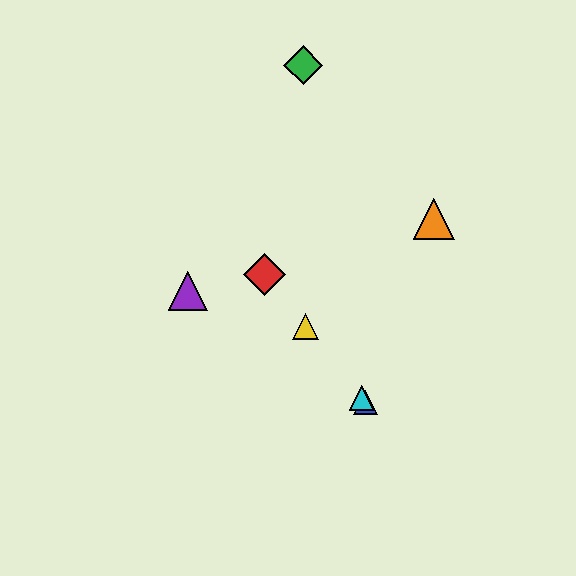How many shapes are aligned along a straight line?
4 shapes (the red diamond, the blue triangle, the yellow triangle, the cyan triangle) are aligned along a straight line.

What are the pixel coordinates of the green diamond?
The green diamond is at (303, 65).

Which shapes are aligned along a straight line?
The red diamond, the blue triangle, the yellow triangle, the cyan triangle are aligned along a straight line.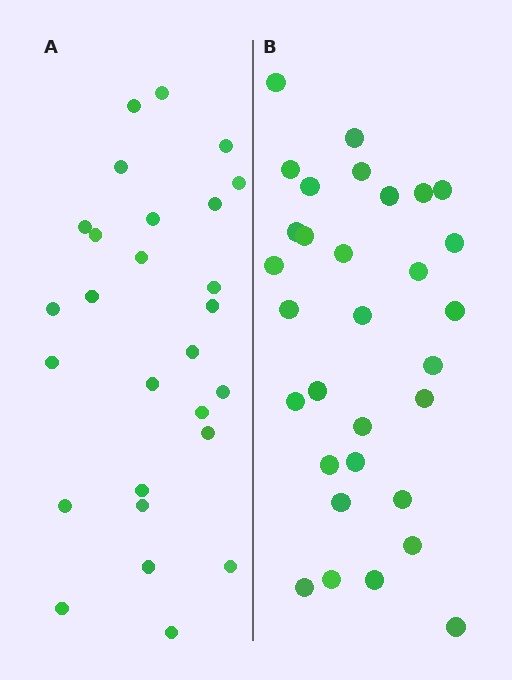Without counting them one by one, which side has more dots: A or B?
Region B (the right region) has more dots.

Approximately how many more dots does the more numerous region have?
Region B has about 4 more dots than region A.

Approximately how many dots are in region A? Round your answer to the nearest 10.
About 30 dots. (The exact count is 27, which rounds to 30.)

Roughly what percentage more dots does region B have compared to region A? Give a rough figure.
About 15% more.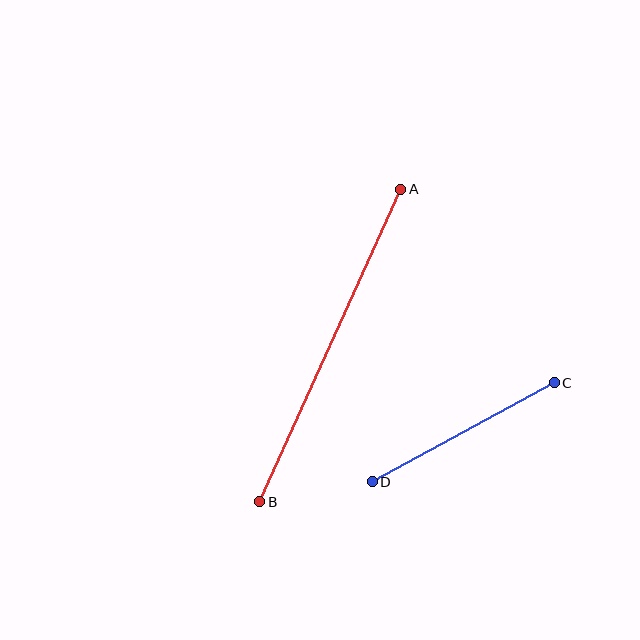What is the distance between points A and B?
The distance is approximately 343 pixels.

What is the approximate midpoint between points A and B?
The midpoint is at approximately (330, 346) pixels.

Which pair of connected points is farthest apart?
Points A and B are farthest apart.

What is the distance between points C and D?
The distance is approximately 207 pixels.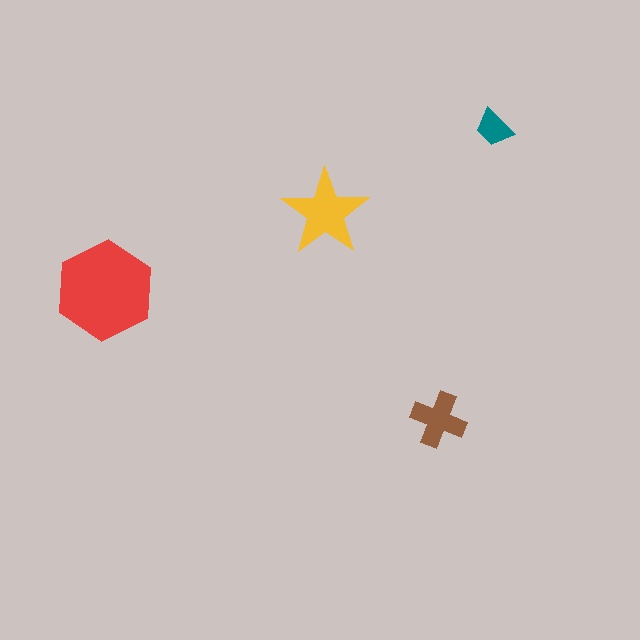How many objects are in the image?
There are 4 objects in the image.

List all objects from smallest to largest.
The teal trapezoid, the brown cross, the yellow star, the red hexagon.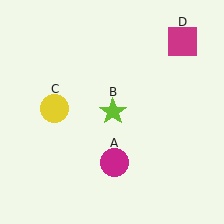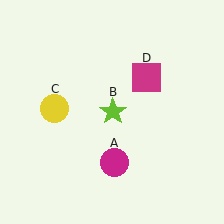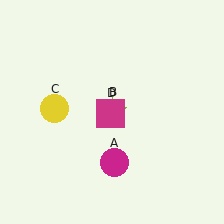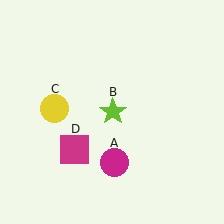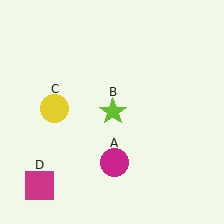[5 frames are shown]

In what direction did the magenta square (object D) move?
The magenta square (object D) moved down and to the left.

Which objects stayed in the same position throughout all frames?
Magenta circle (object A) and lime star (object B) and yellow circle (object C) remained stationary.